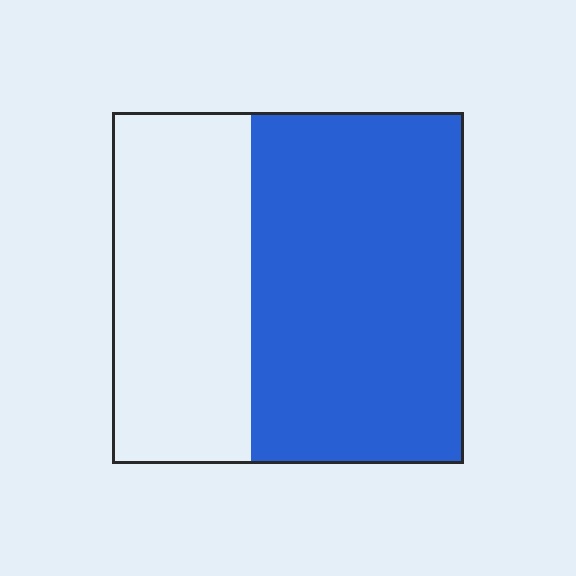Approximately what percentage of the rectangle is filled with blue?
Approximately 60%.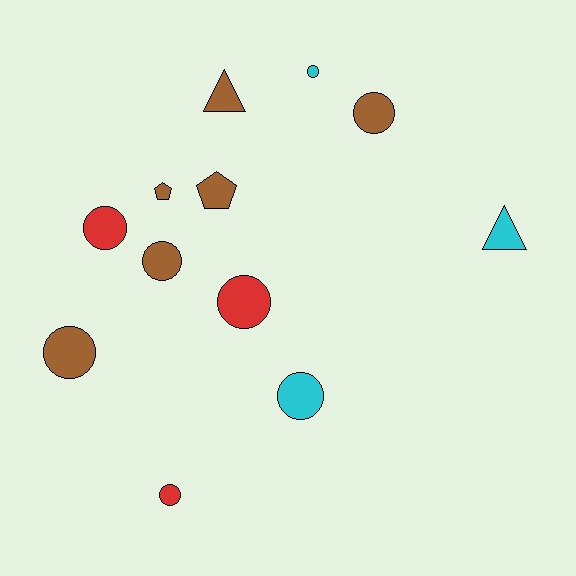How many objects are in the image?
There are 12 objects.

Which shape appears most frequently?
Circle, with 8 objects.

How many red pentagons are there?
There are no red pentagons.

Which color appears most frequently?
Brown, with 6 objects.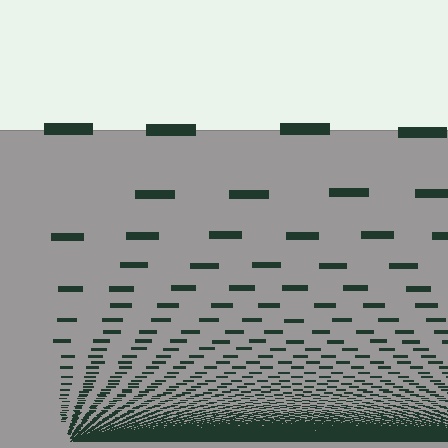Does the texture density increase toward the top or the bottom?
Density increases toward the bottom.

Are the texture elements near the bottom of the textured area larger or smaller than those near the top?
Smaller. The gradient is inverted — elements near the bottom are smaller and denser.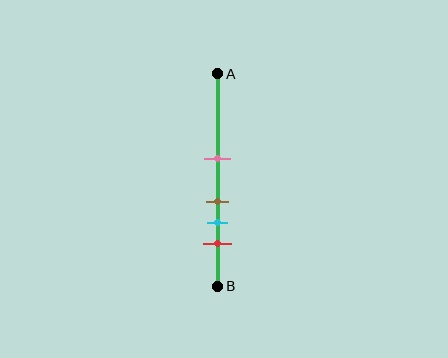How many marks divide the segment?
There are 4 marks dividing the segment.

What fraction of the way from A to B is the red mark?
The red mark is approximately 80% (0.8) of the way from A to B.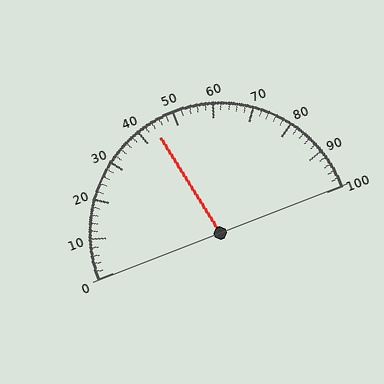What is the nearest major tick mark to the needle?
The nearest major tick mark is 40.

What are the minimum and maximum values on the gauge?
The gauge ranges from 0 to 100.